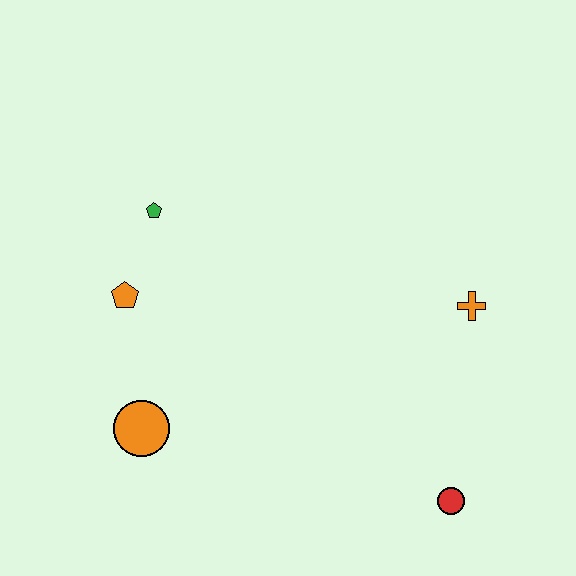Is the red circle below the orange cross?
Yes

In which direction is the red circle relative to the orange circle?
The red circle is to the right of the orange circle.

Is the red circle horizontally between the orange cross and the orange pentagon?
Yes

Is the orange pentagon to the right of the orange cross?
No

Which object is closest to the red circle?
The orange cross is closest to the red circle.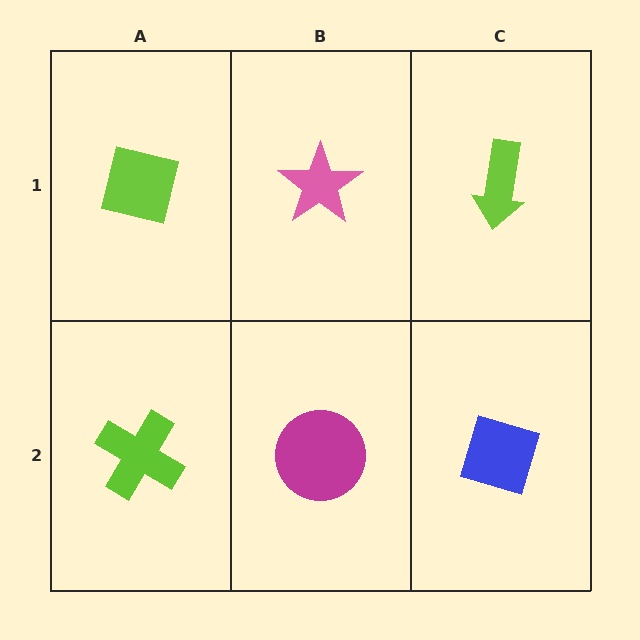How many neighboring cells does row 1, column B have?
3.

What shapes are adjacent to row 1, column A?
A lime cross (row 2, column A), a pink star (row 1, column B).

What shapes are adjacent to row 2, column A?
A lime square (row 1, column A), a magenta circle (row 2, column B).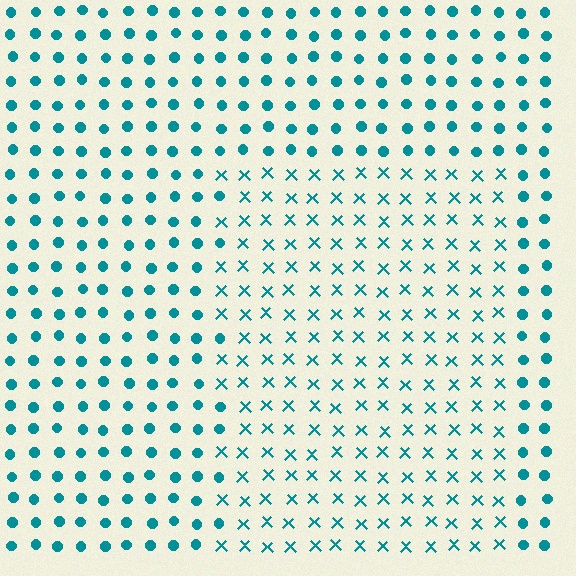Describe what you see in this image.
The image is filled with small teal elements arranged in a uniform grid. A rectangle-shaped region contains X marks, while the surrounding area contains circles. The boundary is defined purely by the change in element shape.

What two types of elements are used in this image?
The image uses X marks inside the rectangle region and circles outside it.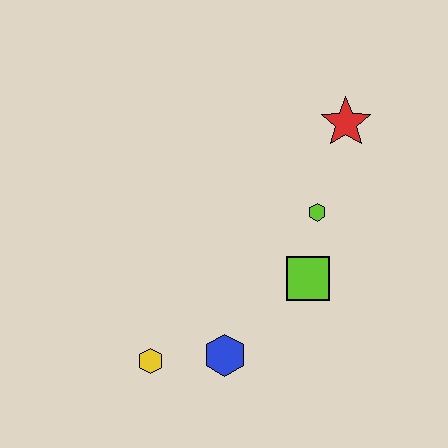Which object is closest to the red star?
The lime hexagon is closest to the red star.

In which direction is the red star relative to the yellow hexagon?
The red star is above the yellow hexagon.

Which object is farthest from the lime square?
The yellow hexagon is farthest from the lime square.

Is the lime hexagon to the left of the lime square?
No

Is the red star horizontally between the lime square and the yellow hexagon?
No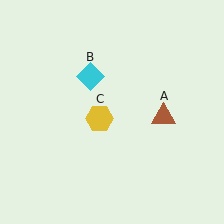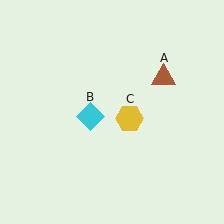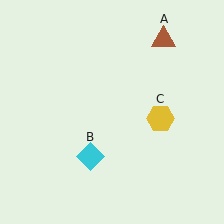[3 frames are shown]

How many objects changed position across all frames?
3 objects changed position: brown triangle (object A), cyan diamond (object B), yellow hexagon (object C).